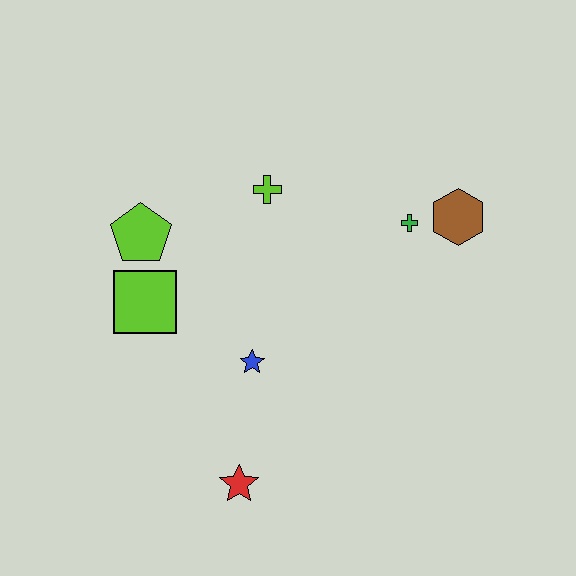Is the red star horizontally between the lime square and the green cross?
Yes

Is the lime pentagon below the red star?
No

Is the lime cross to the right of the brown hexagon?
No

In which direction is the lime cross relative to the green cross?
The lime cross is to the left of the green cross.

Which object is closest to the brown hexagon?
The green cross is closest to the brown hexagon.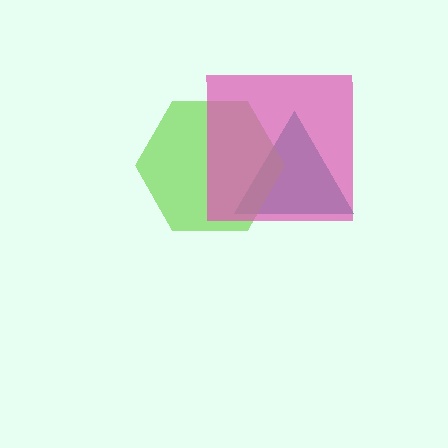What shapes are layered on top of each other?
The layered shapes are: a teal triangle, a lime hexagon, a pink square.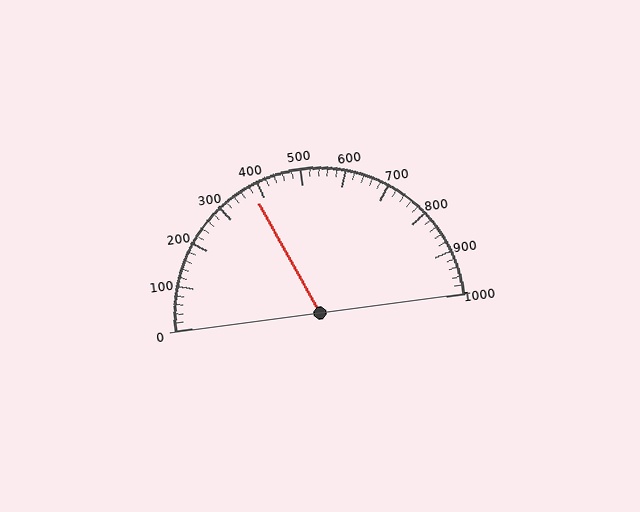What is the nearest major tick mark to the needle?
The nearest major tick mark is 400.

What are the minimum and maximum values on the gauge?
The gauge ranges from 0 to 1000.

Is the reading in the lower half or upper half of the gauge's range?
The reading is in the lower half of the range (0 to 1000).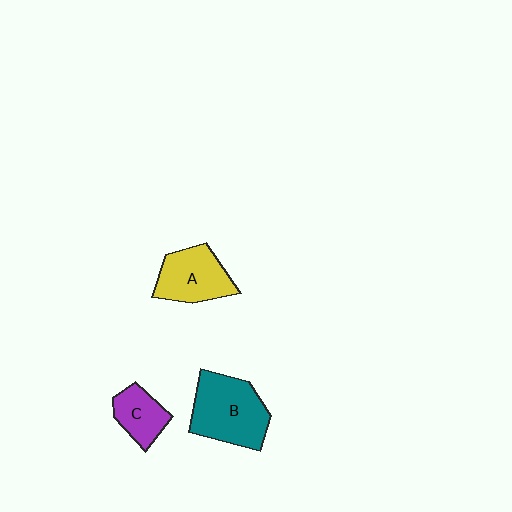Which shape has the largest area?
Shape B (teal).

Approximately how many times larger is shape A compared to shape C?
Approximately 1.5 times.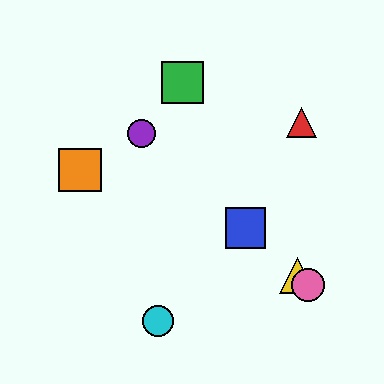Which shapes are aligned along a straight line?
The blue square, the yellow triangle, the purple circle, the pink circle are aligned along a straight line.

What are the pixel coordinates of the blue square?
The blue square is at (246, 228).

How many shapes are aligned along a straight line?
4 shapes (the blue square, the yellow triangle, the purple circle, the pink circle) are aligned along a straight line.